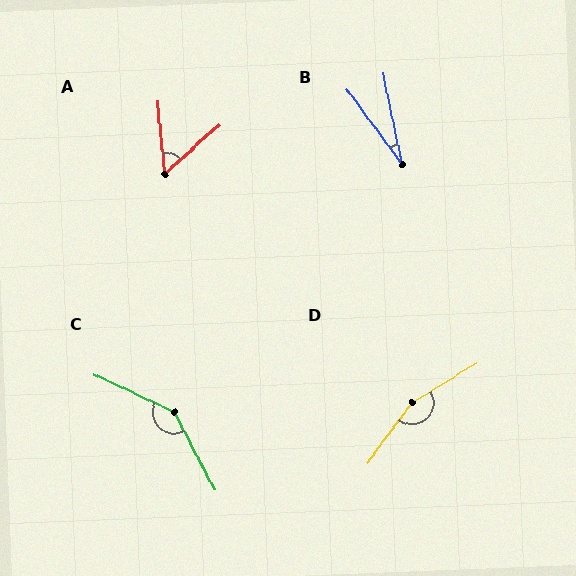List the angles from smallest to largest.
B (24°), A (54°), C (143°), D (158°).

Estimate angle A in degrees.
Approximately 54 degrees.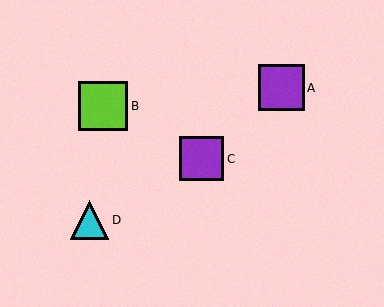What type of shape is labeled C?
Shape C is a purple square.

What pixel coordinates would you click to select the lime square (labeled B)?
Click at (103, 106) to select the lime square B.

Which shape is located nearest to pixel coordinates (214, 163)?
The purple square (labeled C) at (202, 159) is nearest to that location.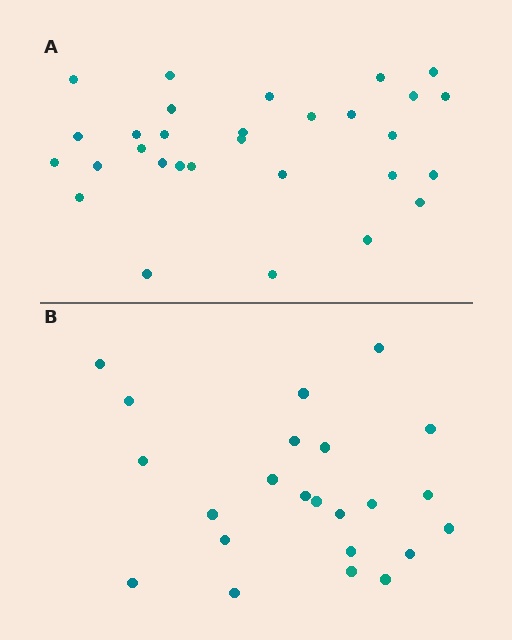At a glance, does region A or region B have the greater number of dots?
Region A (the top region) has more dots.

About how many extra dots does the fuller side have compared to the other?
Region A has roughly 8 or so more dots than region B.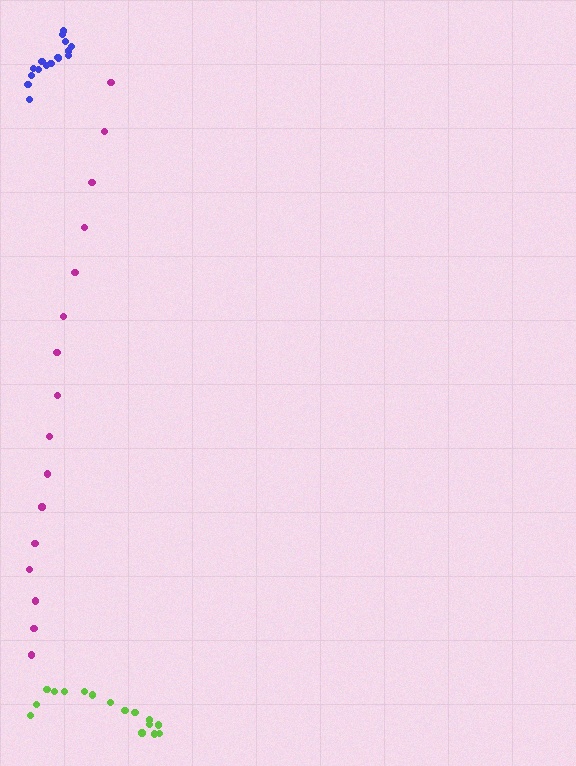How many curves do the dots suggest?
There are 3 distinct paths.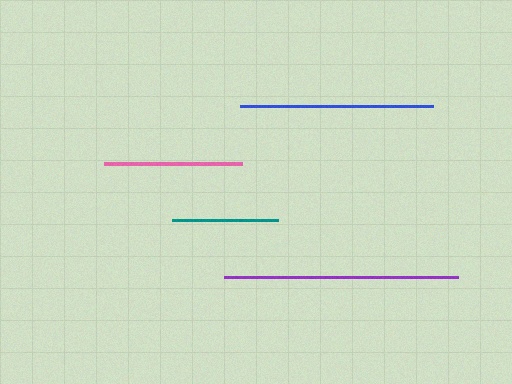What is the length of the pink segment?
The pink segment is approximately 138 pixels long.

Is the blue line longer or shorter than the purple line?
The purple line is longer than the blue line.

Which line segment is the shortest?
The teal line is the shortest at approximately 106 pixels.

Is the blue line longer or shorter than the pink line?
The blue line is longer than the pink line.